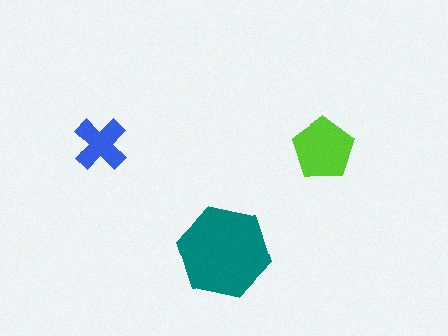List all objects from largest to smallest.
The teal hexagon, the lime pentagon, the blue cross.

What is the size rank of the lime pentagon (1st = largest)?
2nd.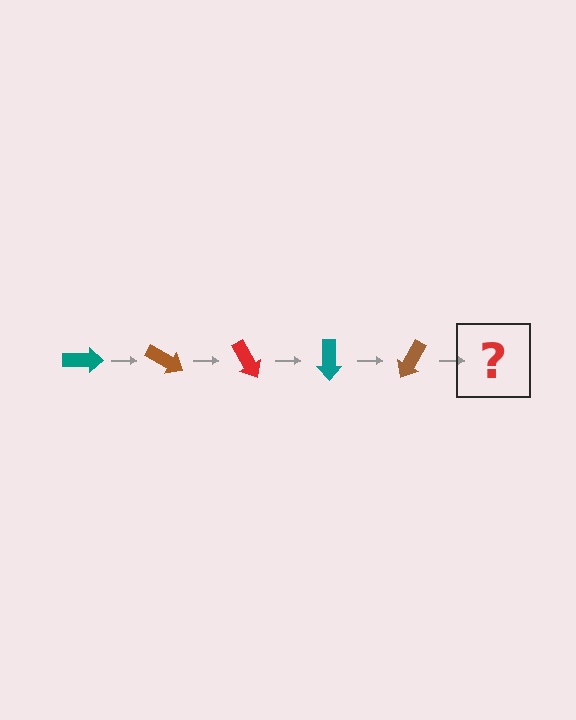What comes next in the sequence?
The next element should be a red arrow, rotated 150 degrees from the start.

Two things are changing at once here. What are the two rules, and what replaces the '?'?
The two rules are that it rotates 30 degrees each step and the color cycles through teal, brown, and red. The '?' should be a red arrow, rotated 150 degrees from the start.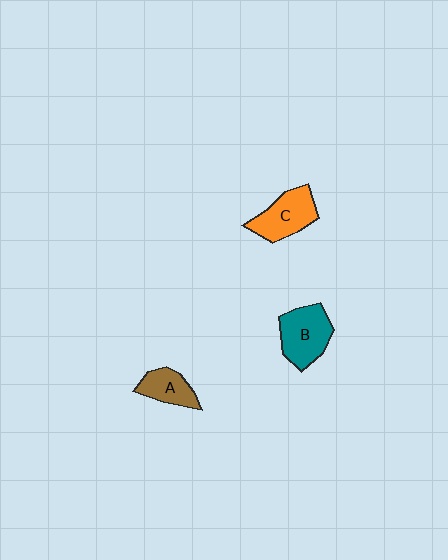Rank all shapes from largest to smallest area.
From largest to smallest: B (teal), C (orange), A (brown).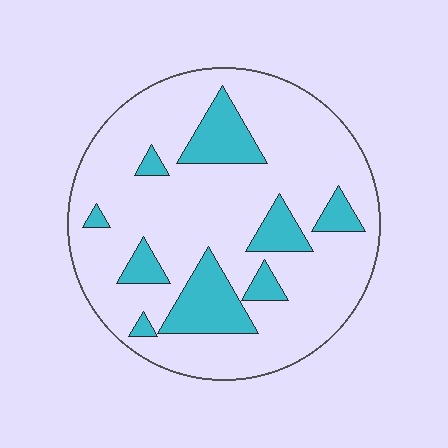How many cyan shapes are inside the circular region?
9.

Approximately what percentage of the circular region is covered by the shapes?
Approximately 20%.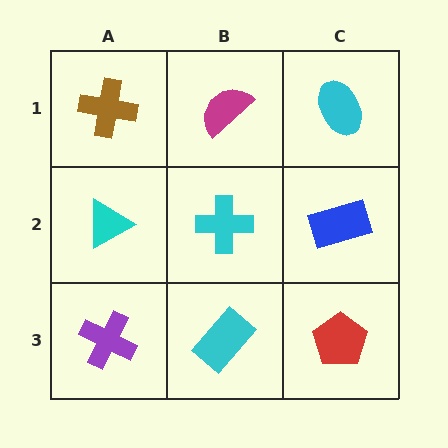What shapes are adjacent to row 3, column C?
A blue rectangle (row 2, column C), a cyan rectangle (row 3, column B).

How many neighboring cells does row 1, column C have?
2.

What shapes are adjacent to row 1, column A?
A cyan triangle (row 2, column A), a magenta semicircle (row 1, column B).